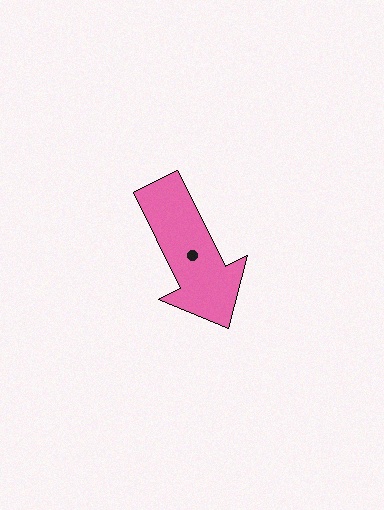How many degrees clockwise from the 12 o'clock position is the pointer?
Approximately 153 degrees.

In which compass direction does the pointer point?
Southeast.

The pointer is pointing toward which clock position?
Roughly 5 o'clock.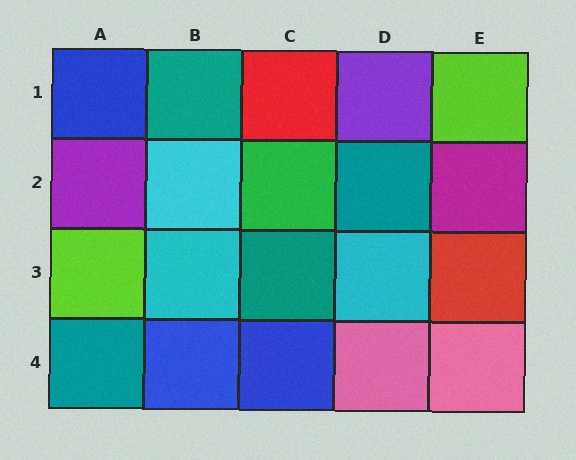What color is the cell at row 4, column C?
Blue.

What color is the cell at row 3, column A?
Lime.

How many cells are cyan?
3 cells are cyan.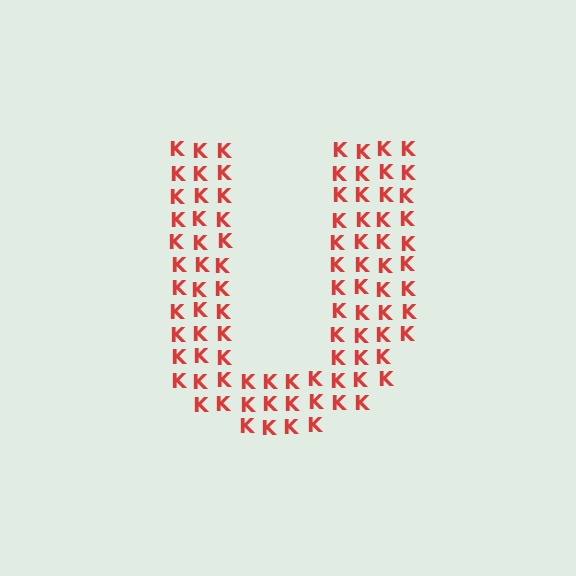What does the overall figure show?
The overall figure shows the letter U.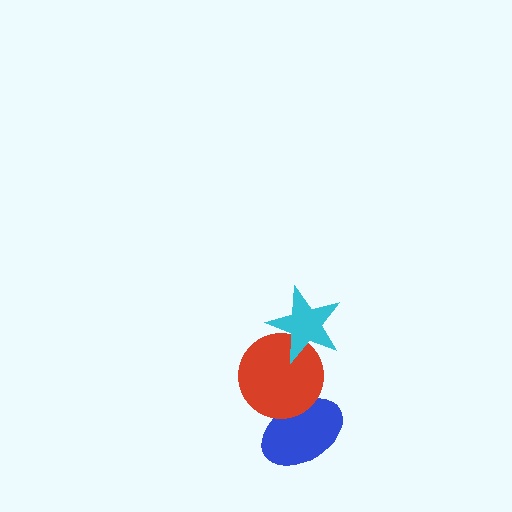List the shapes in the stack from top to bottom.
From top to bottom: the cyan star, the red circle, the blue ellipse.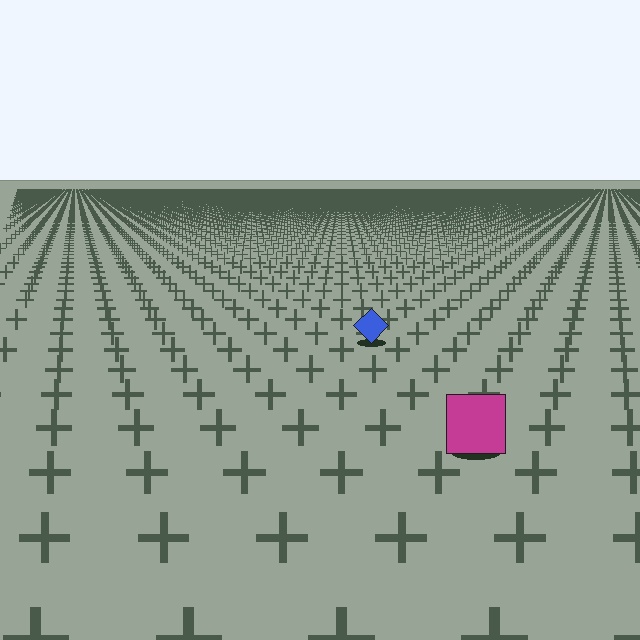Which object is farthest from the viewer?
The blue diamond is farthest from the viewer. It appears smaller and the ground texture around it is denser.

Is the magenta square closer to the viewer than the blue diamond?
Yes. The magenta square is closer — you can tell from the texture gradient: the ground texture is coarser near it.